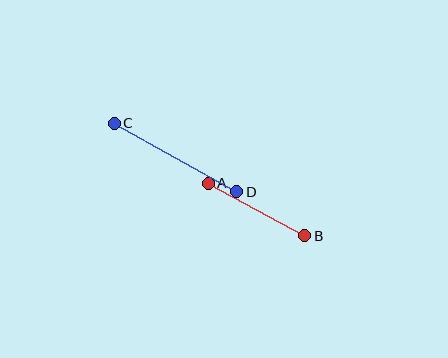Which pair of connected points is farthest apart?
Points C and D are farthest apart.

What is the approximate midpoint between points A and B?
The midpoint is at approximately (257, 210) pixels.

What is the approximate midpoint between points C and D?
The midpoint is at approximately (175, 157) pixels.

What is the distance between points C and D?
The distance is approximately 140 pixels.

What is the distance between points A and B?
The distance is approximately 110 pixels.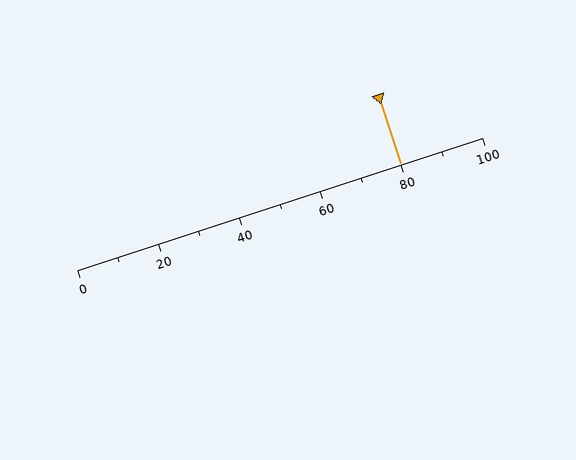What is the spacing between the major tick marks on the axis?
The major ticks are spaced 20 apart.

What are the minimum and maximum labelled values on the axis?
The axis runs from 0 to 100.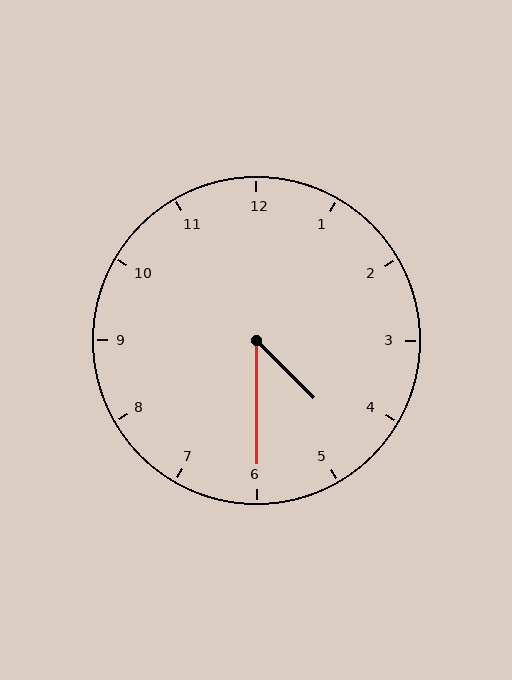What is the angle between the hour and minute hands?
Approximately 45 degrees.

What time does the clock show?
4:30.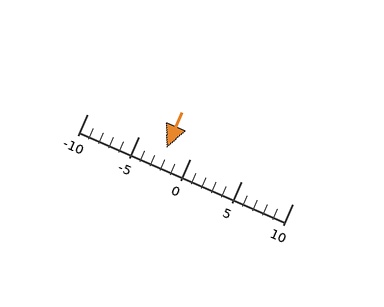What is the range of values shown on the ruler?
The ruler shows values from -10 to 10.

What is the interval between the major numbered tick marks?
The major tick marks are spaced 5 units apart.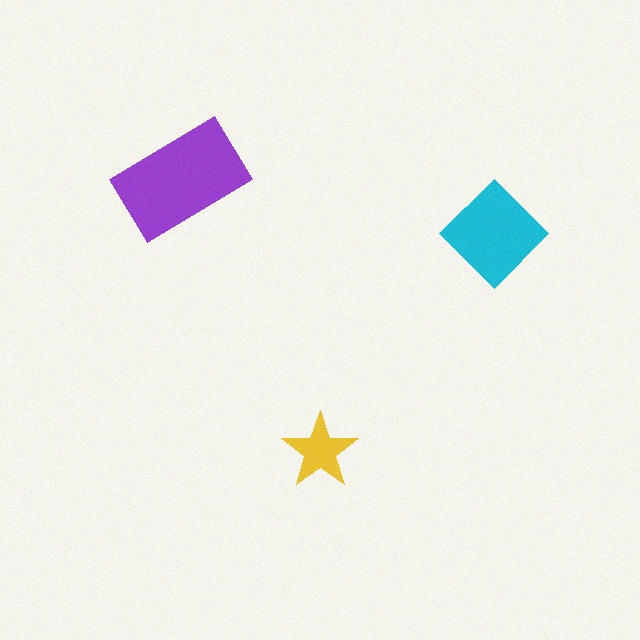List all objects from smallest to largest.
The yellow star, the cyan diamond, the purple rectangle.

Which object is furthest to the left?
The purple rectangle is leftmost.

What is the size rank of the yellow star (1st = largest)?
3rd.